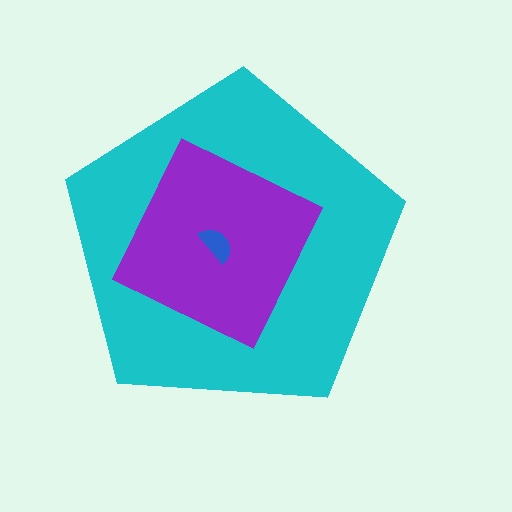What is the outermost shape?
The cyan pentagon.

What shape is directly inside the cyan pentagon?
The purple square.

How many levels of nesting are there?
3.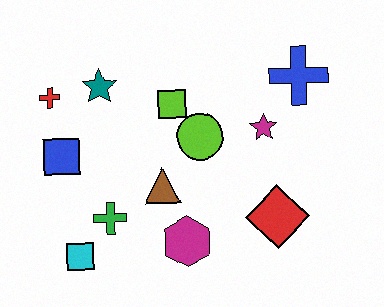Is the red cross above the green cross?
Yes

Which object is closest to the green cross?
The cyan square is closest to the green cross.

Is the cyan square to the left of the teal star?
Yes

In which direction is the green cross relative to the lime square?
The green cross is below the lime square.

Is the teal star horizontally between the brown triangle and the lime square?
No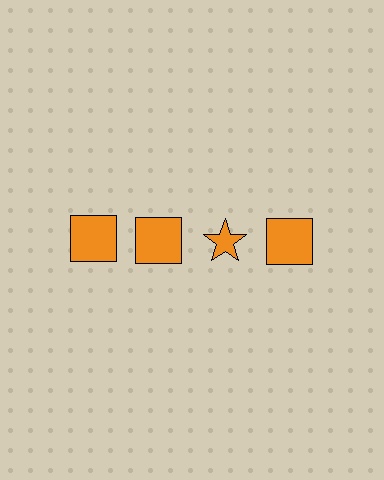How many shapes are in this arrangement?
There are 4 shapes arranged in a grid pattern.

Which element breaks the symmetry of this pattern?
The orange star in the top row, center column breaks the symmetry. All other shapes are orange squares.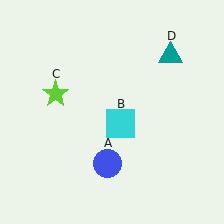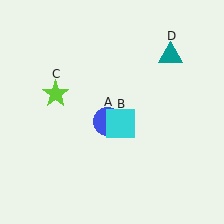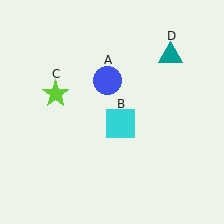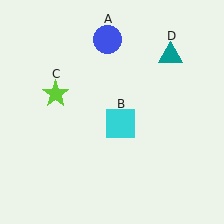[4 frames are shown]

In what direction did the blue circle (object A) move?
The blue circle (object A) moved up.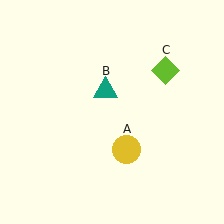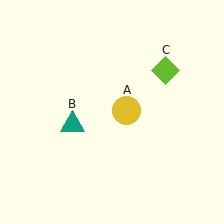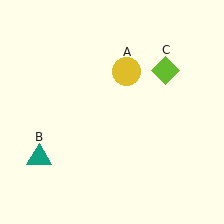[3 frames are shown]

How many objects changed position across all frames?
2 objects changed position: yellow circle (object A), teal triangle (object B).